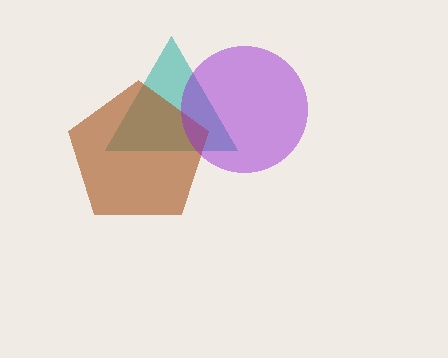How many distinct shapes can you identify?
There are 3 distinct shapes: a teal triangle, a brown pentagon, a purple circle.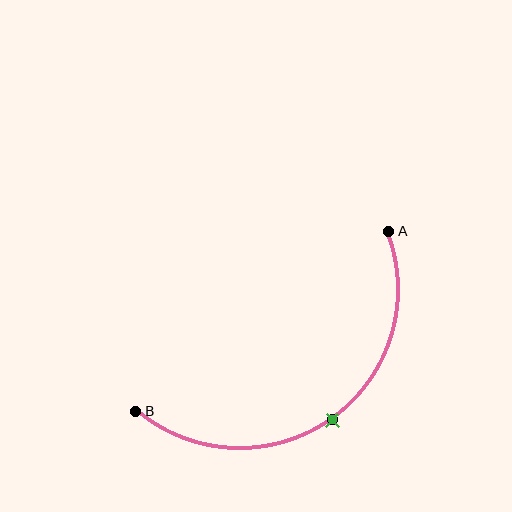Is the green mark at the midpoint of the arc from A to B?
Yes. The green mark lies on the arc at equal arc-length from both A and B — it is the arc midpoint.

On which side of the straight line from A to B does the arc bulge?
The arc bulges below and to the right of the straight line connecting A and B.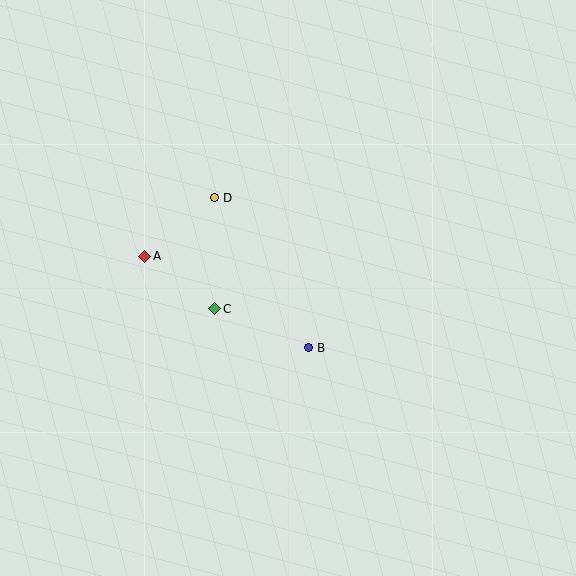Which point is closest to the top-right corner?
Point D is closest to the top-right corner.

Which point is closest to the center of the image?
Point B at (309, 348) is closest to the center.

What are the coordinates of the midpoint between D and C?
The midpoint between D and C is at (215, 253).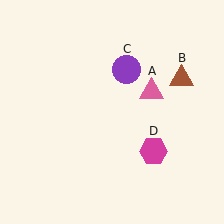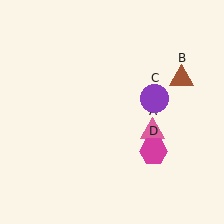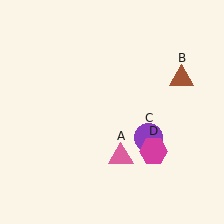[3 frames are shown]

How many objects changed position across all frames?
2 objects changed position: pink triangle (object A), purple circle (object C).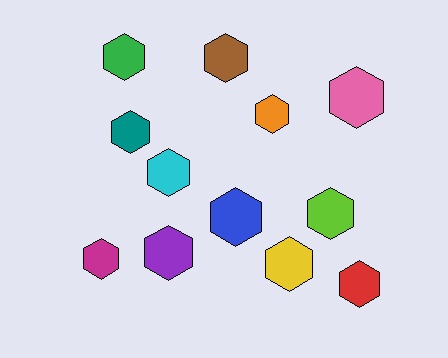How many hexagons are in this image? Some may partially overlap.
There are 12 hexagons.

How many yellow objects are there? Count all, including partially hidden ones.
There is 1 yellow object.